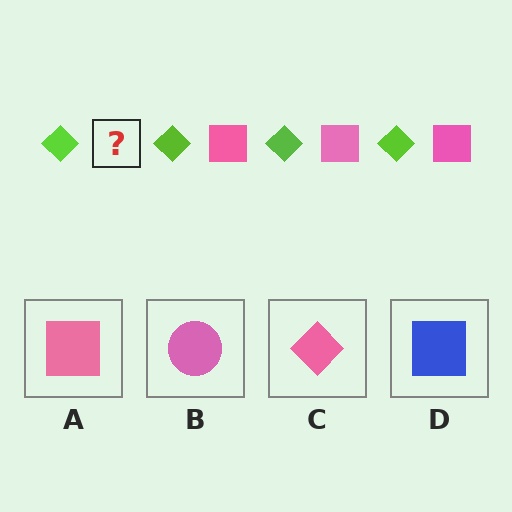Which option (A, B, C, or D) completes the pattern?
A.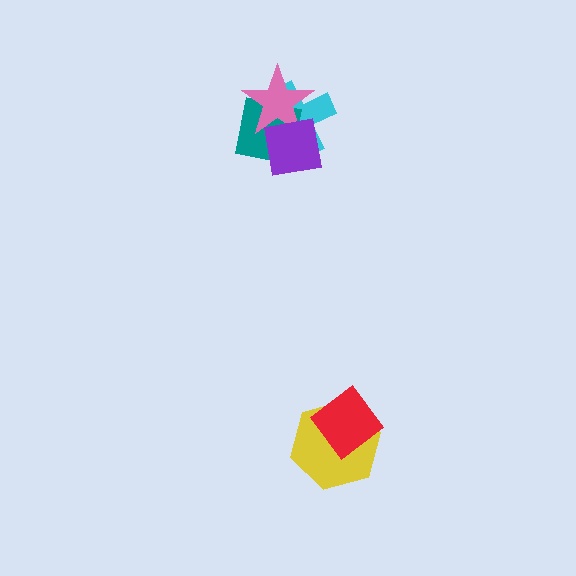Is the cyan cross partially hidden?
Yes, it is partially covered by another shape.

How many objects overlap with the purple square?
3 objects overlap with the purple square.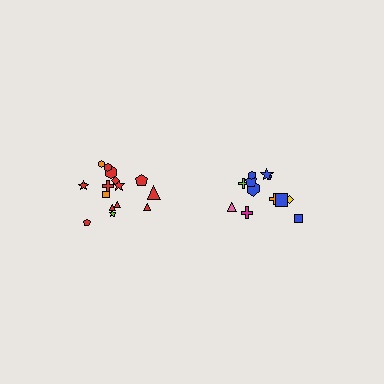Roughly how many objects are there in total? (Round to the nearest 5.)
Roughly 25 objects in total.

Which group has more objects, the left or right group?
The left group.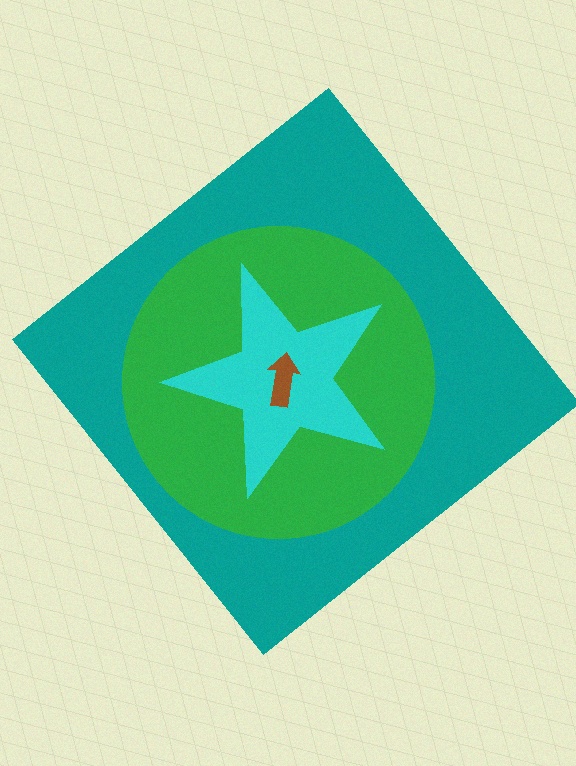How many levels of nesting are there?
4.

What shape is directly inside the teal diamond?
The green circle.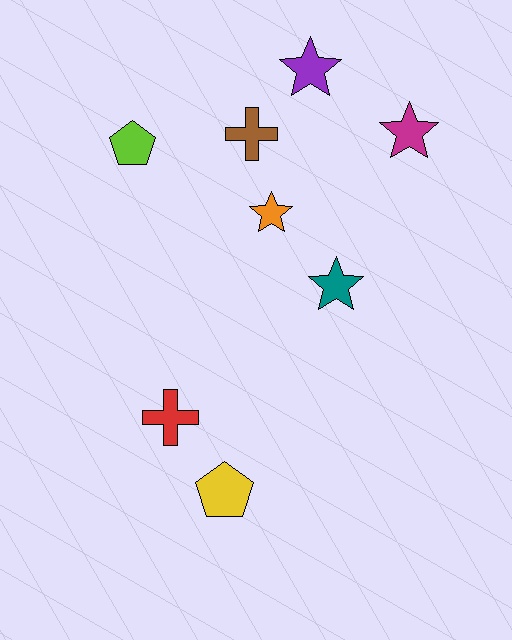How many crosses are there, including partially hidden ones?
There are 2 crosses.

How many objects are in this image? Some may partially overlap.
There are 8 objects.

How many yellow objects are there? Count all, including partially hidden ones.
There is 1 yellow object.